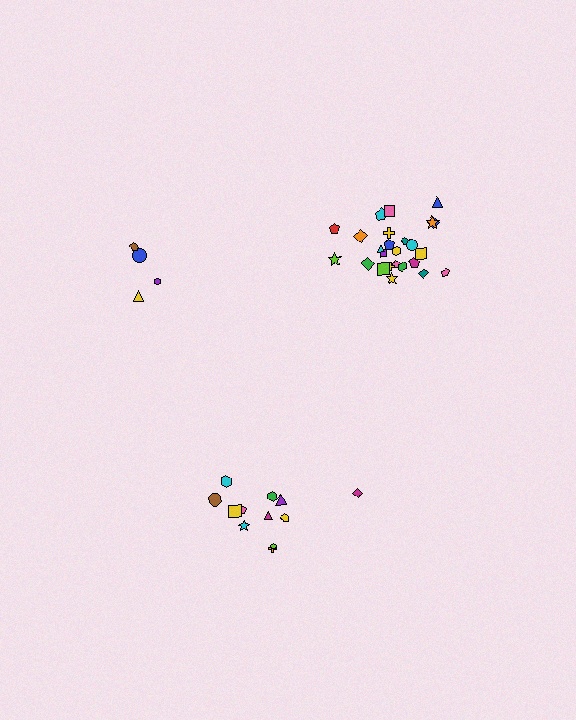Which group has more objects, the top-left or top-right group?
The top-right group.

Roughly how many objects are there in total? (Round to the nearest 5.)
Roughly 40 objects in total.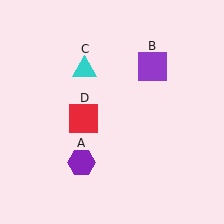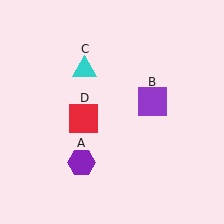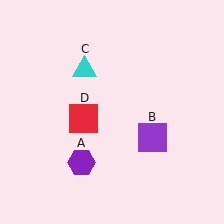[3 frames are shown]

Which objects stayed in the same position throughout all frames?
Purple hexagon (object A) and cyan triangle (object C) and red square (object D) remained stationary.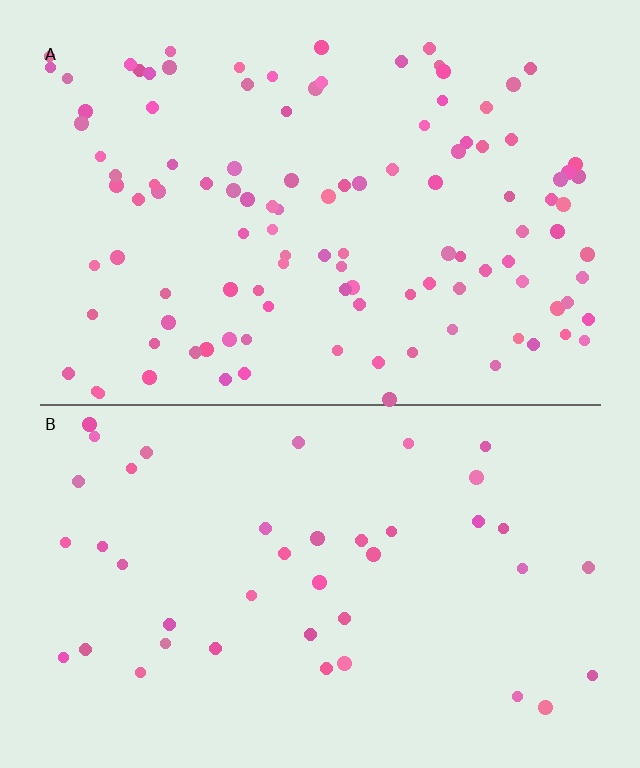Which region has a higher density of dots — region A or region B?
A (the top).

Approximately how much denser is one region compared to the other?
Approximately 2.7× — region A over region B.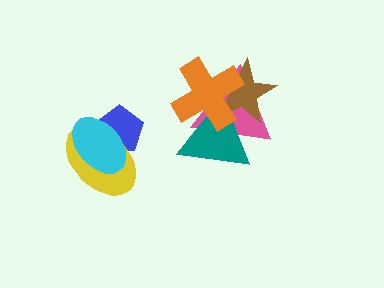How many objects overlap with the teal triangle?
3 objects overlap with the teal triangle.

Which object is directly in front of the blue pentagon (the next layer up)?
The yellow ellipse is directly in front of the blue pentagon.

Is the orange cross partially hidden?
No, no other shape covers it.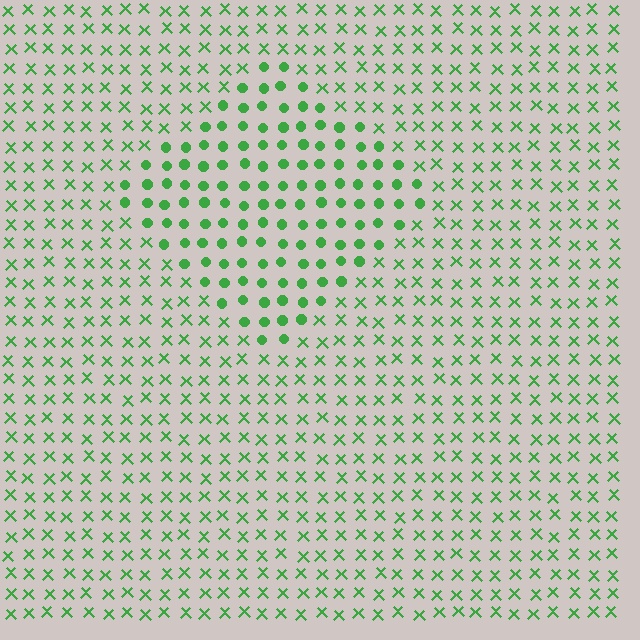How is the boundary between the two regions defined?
The boundary is defined by a change in element shape: circles inside vs. X marks outside. All elements share the same color and spacing.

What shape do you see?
I see a diamond.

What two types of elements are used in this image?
The image uses circles inside the diamond region and X marks outside it.